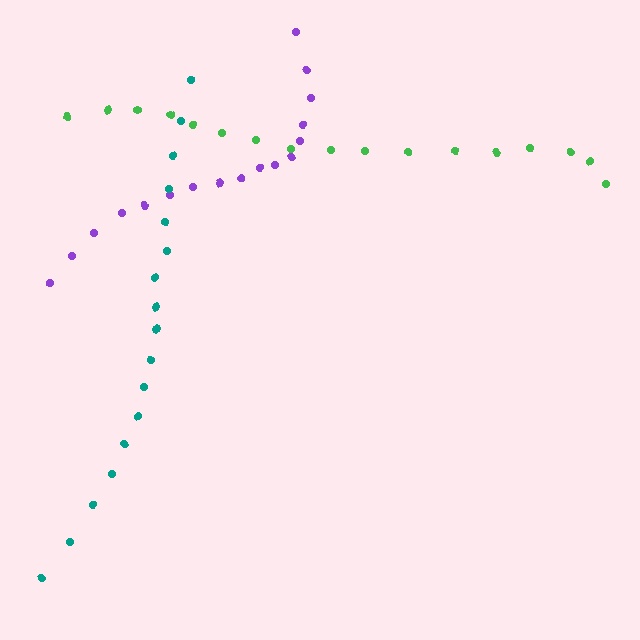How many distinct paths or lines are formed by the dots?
There are 3 distinct paths.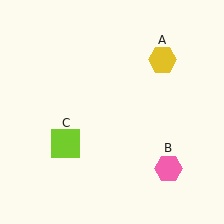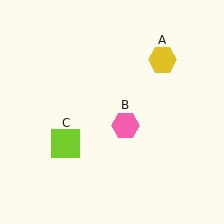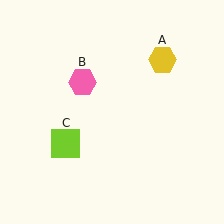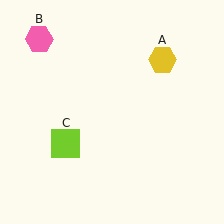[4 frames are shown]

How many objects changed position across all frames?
1 object changed position: pink hexagon (object B).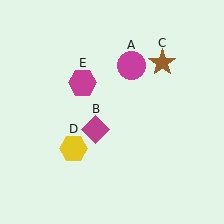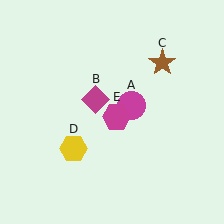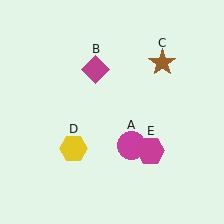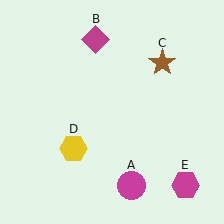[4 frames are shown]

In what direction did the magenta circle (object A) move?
The magenta circle (object A) moved down.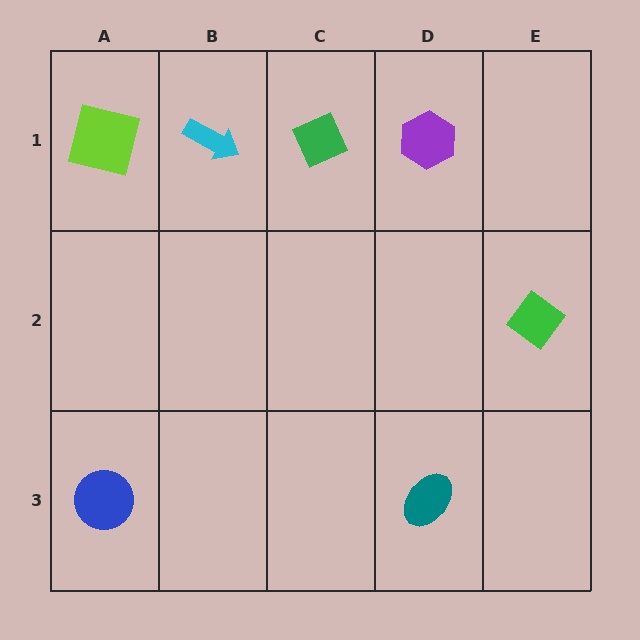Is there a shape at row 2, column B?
No, that cell is empty.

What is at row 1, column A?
A lime square.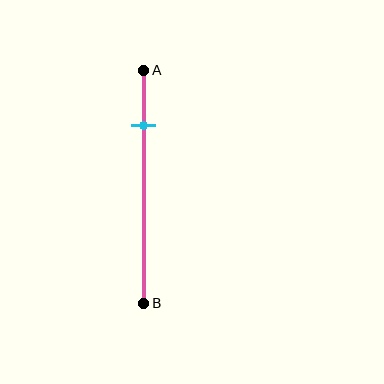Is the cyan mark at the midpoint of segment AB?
No, the mark is at about 25% from A, not at the 50% midpoint.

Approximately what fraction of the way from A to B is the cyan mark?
The cyan mark is approximately 25% of the way from A to B.